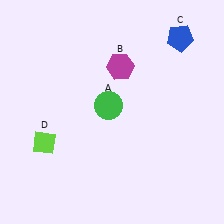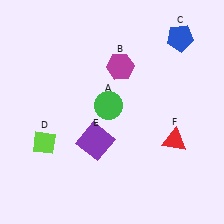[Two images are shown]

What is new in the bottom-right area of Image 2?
A red triangle (F) was added in the bottom-right area of Image 2.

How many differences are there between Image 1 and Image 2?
There are 2 differences between the two images.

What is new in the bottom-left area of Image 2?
A purple square (E) was added in the bottom-left area of Image 2.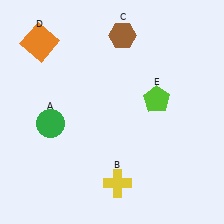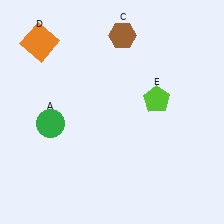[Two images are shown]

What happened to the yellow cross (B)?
The yellow cross (B) was removed in Image 2. It was in the bottom-right area of Image 1.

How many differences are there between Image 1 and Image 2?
There is 1 difference between the two images.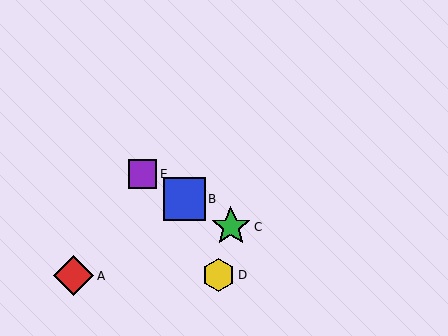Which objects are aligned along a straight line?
Objects B, C, E are aligned along a straight line.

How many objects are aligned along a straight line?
3 objects (B, C, E) are aligned along a straight line.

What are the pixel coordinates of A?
Object A is at (74, 276).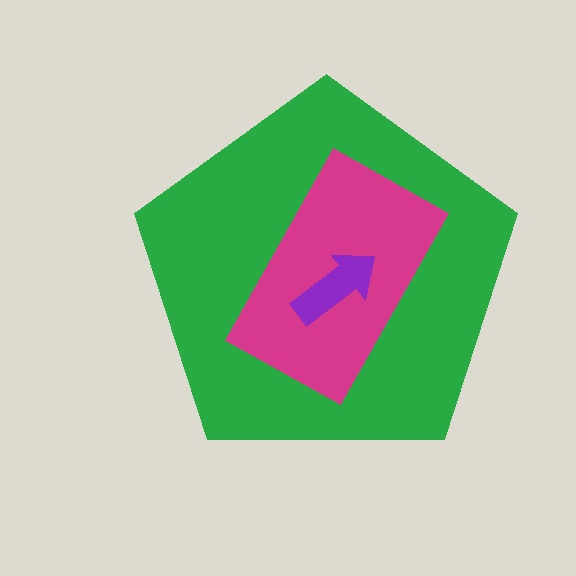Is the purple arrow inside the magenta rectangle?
Yes.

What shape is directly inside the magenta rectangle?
The purple arrow.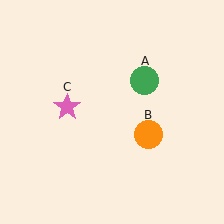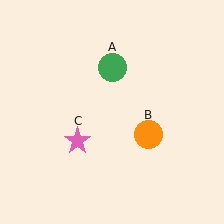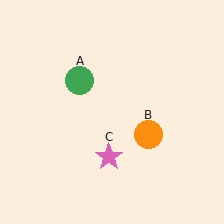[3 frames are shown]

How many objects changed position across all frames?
2 objects changed position: green circle (object A), pink star (object C).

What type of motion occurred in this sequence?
The green circle (object A), pink star (object C) rotated counterclockwise around the center of the scene.